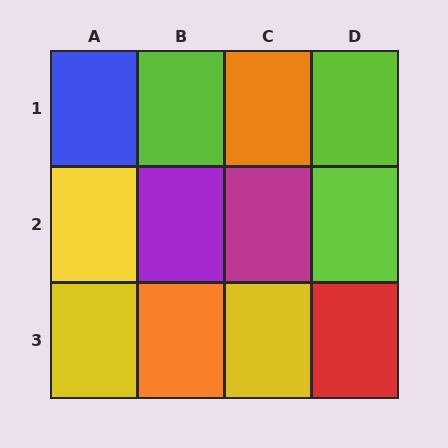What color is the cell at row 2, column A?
Yellow.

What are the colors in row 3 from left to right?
Yellow, orange, yellow, red.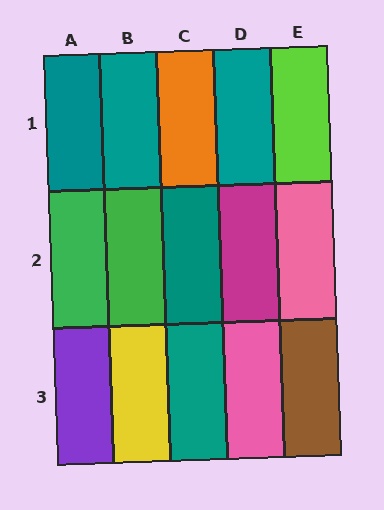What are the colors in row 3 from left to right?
Purple, yellow, teal, pink, brown.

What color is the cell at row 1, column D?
Teal.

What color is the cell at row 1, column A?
Teal.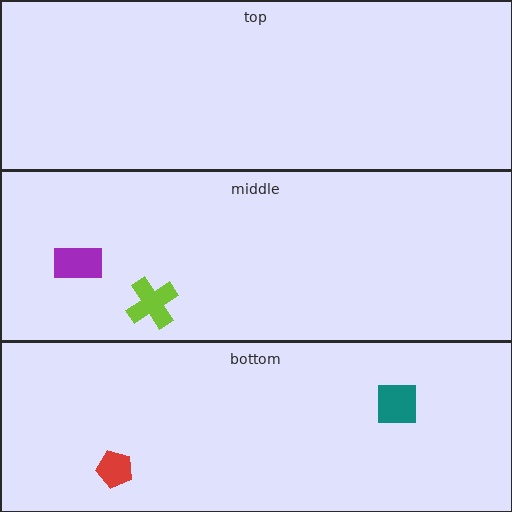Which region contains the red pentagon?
The bottom region.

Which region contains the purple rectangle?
The middle region.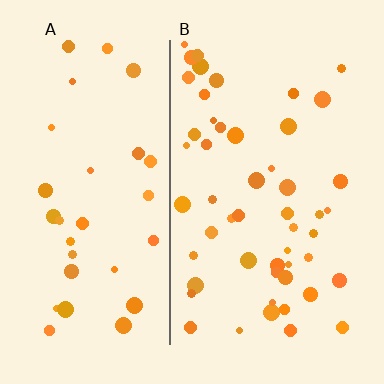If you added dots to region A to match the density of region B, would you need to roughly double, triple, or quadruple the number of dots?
Approximately double.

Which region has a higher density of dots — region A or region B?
B (the right).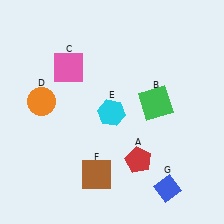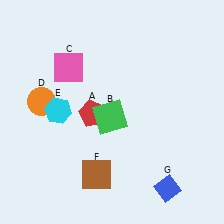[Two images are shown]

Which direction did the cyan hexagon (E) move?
The cyan hexagon (E) moved left.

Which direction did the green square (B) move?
The green square (B) moved left.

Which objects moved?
The objects that moved are: the red pentagon (A), the green square (B), the cyan hexagon (E).